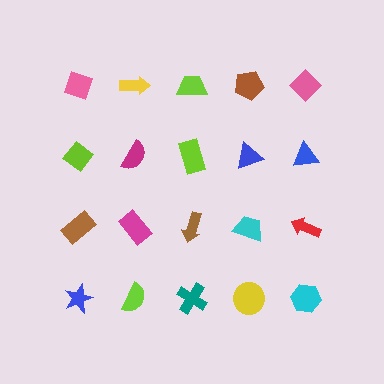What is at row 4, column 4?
A yellow circle.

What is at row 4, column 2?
A lime semicircle.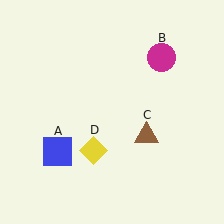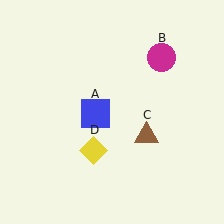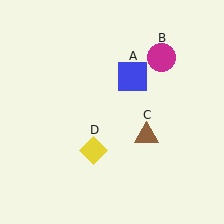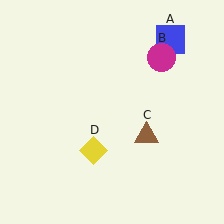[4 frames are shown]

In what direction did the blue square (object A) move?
The blue square (object A) moved up and to the right.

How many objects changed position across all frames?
1 object changed position: blue square (object A).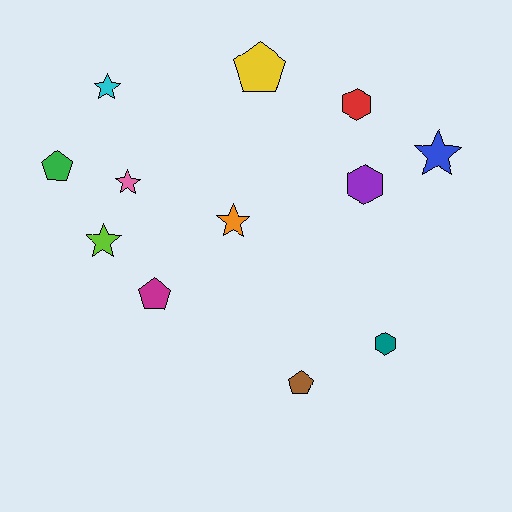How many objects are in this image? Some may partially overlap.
There are 12 objects.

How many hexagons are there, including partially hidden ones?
There are 3 hexagons.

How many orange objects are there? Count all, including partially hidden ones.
There is 1 orange object.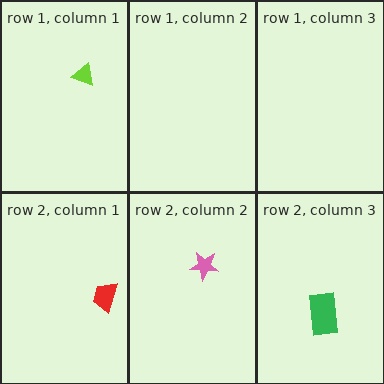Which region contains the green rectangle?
The row 2, column 3 region.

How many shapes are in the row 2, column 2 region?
1.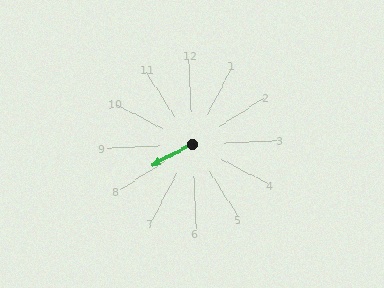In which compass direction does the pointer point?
Southwest.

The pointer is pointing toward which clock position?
Roughly 8 o'clock.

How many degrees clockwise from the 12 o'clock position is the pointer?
Approximately 245 degrees.